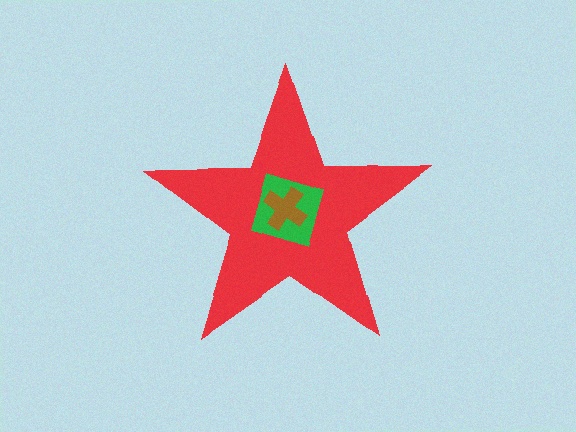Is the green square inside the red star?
Yes.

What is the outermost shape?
The red star.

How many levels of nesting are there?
3.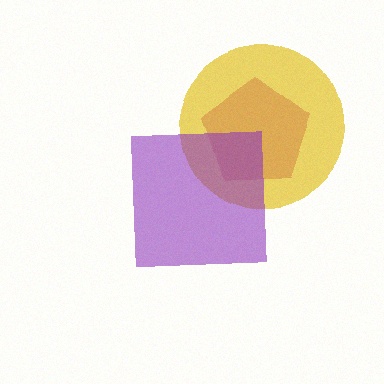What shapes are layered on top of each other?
The layered shapes are: a magenta pentagon, a yellow circle, a purple square.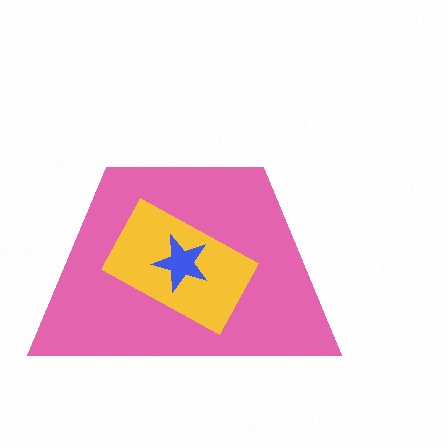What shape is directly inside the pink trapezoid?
The yellow rectangle.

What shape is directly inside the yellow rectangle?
The blue star.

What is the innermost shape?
The blue star.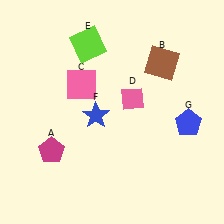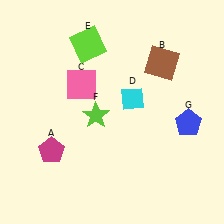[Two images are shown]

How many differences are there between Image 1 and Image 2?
There are 2 differences between the two images.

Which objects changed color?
D changed from pink to cyan. F changed from blue to lime.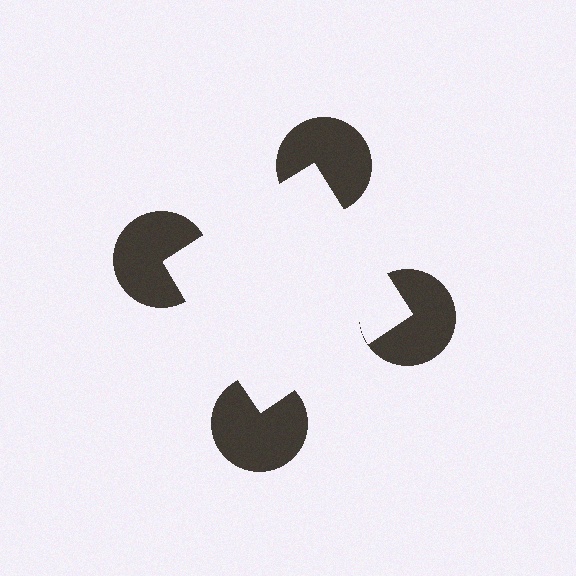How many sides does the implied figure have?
4 sides.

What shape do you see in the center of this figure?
An illusory square — its edges are inferred from the aligned wedge cuts in the pac-man discs, not physically drawn.